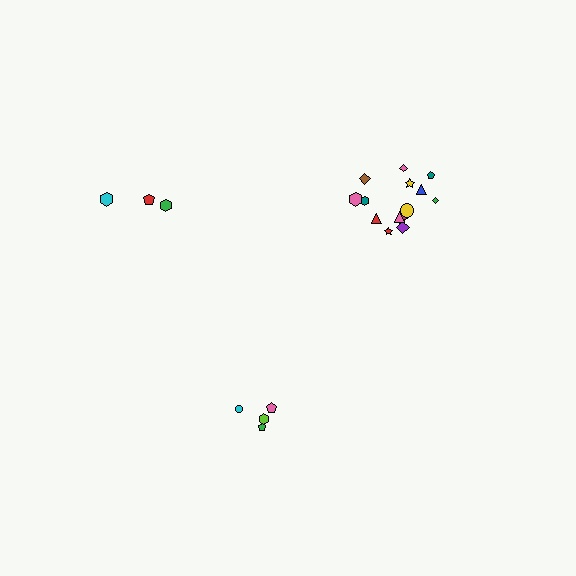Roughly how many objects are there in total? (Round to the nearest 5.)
Roughly 20 objects in total.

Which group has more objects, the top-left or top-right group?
The top-right group.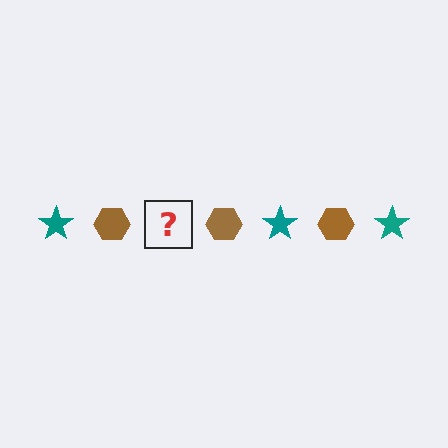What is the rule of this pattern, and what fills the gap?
The rule is that the pattern alternates between teal star and brown hexagon. The gap should be filled with a teal star.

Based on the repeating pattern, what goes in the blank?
The blank should be a teal star.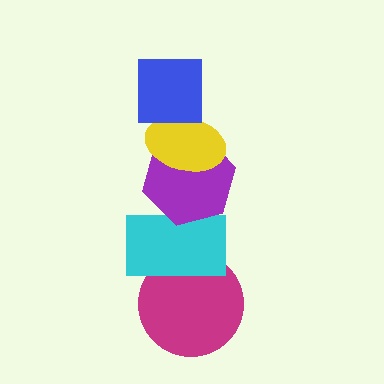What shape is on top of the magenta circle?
The cyan rectangle is on top of the magenta circle.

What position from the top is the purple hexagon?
The purple hexagon is 3rd from the top.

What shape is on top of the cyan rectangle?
The purple hexagon is on top of the cyan rectangle.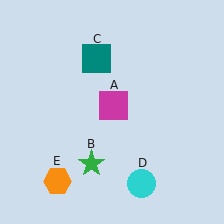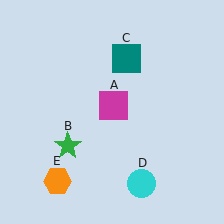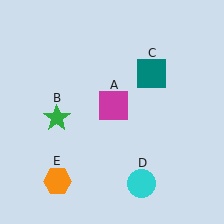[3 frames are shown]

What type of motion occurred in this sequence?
The green star (object B), teal square (object C) rotated clockwise around the center of the scene.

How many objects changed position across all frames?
2 objects changed position: green star (object B), teal square (object C).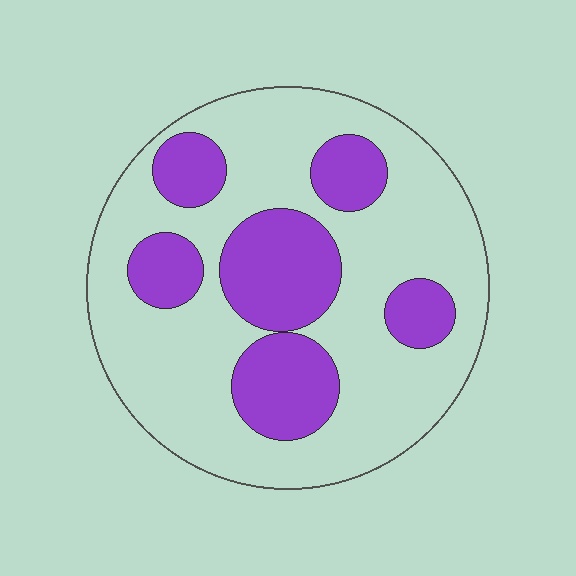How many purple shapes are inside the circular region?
6.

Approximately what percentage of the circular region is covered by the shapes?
Approximately 30%.